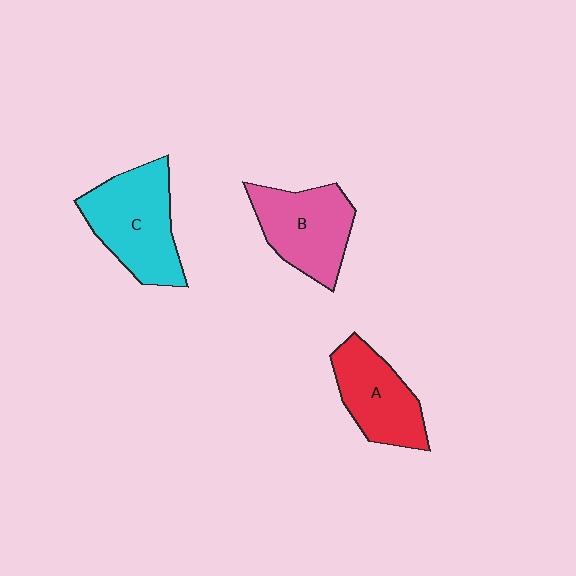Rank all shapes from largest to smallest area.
From largest to smallest: C (cyan), B (pink), A (red).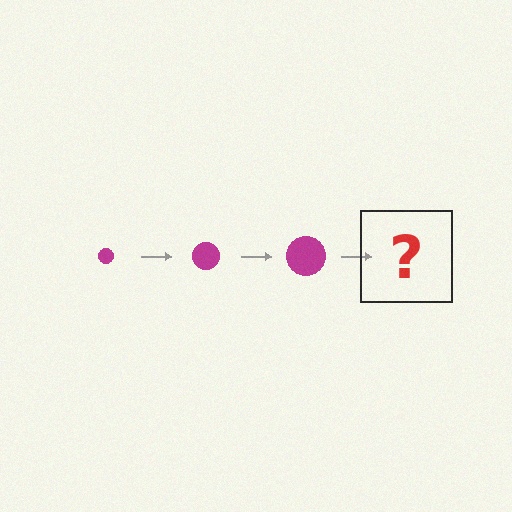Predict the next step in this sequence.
The next step is a magenta circle, larger than the previous one.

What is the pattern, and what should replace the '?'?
The pattern is that the circle gets progressively larger each step. The '?' should be a magenta circle, larger than the previous one.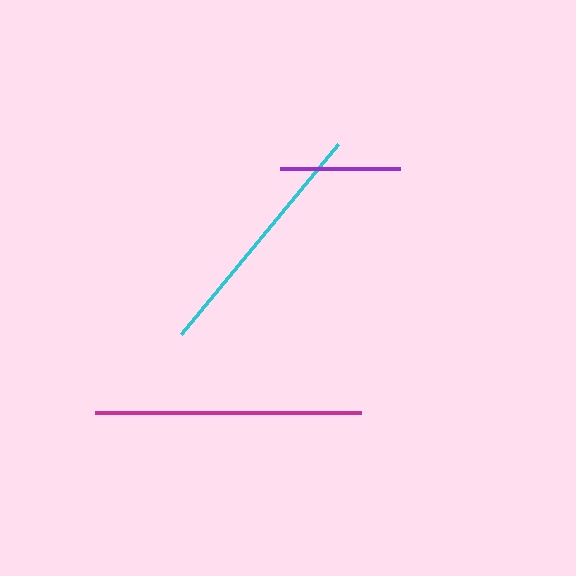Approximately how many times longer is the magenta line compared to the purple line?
The magenta line is approximately 2.2 times the length of the purple line.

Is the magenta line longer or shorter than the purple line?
The magenta line is longer than the purple line.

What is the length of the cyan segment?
The cyan segment is approximately 246 pixels long.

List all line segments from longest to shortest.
From longest to shortest: magenta, cyan, purple.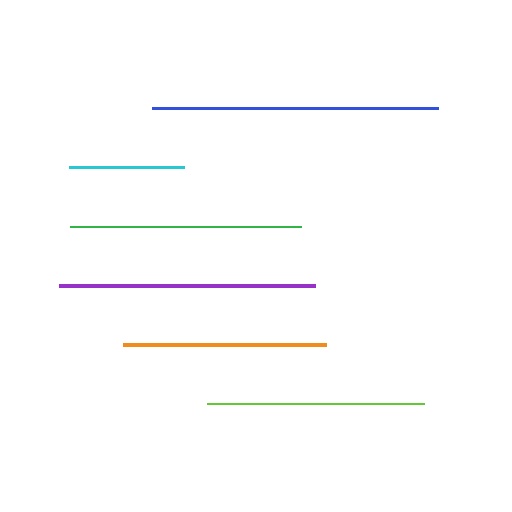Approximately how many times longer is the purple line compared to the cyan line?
The purple line is approximately 2.2 times the length of the cyan line.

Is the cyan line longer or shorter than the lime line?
The lime line is longer than the cyan line.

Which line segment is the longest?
The blue line is the longest at approximately 286 pixels.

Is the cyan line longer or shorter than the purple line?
The purple line is longer than the cyan line.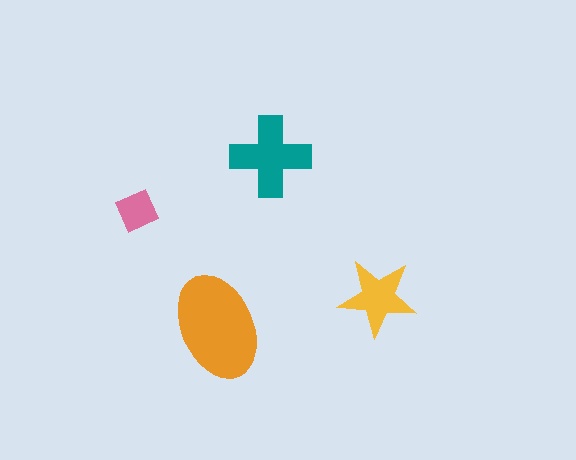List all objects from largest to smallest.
The orange ellipse, the teal cross, the yellow star, the pink diamond.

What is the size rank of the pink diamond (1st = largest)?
4th.